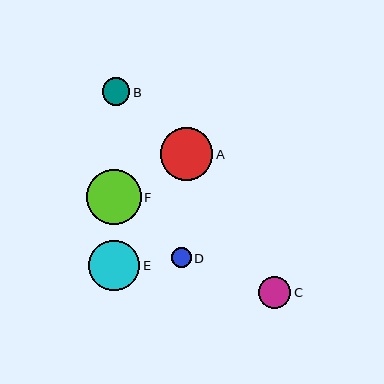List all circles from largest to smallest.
From largest to smallest: F, A, E, C, B, D.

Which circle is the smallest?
Circle D is the smallest with a size of approximately 20 pixels.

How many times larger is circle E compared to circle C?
Circle E is approximately 1.6 times the size of circle C.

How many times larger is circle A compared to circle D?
Circle A is approximately 2.6 times the size of circle D.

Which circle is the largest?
Circle F is the largest with a size of approximately 55 pixels.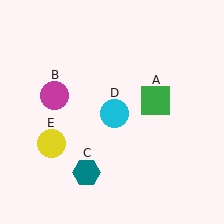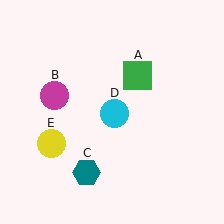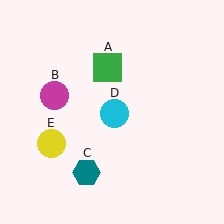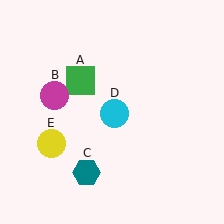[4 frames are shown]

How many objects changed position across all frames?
1 object changed position: green square (object A).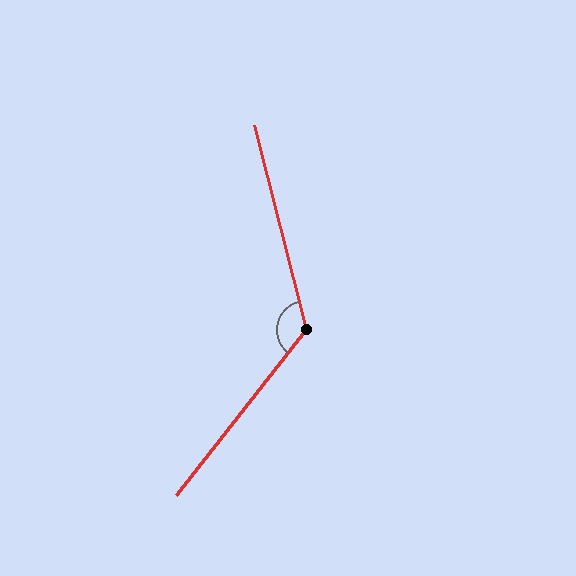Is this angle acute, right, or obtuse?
It is obtuse.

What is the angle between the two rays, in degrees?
Approximately 128 degrees.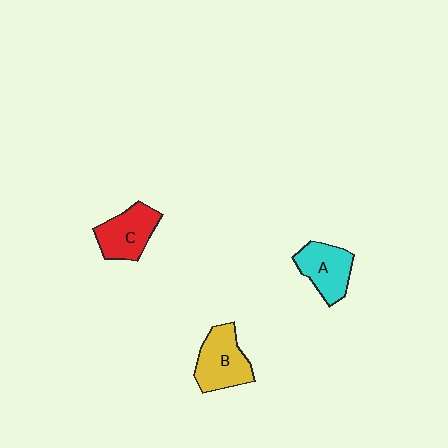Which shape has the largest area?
Shape B (yellow).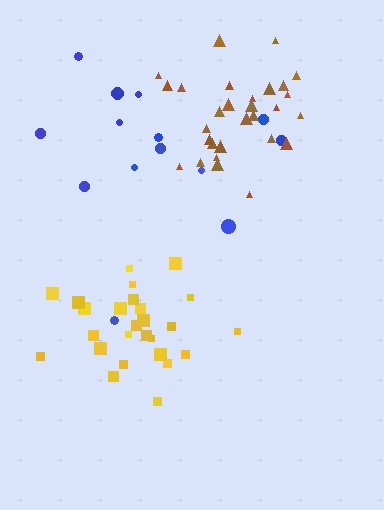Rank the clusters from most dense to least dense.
brown, yellow, blue.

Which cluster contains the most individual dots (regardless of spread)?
Brown (29).